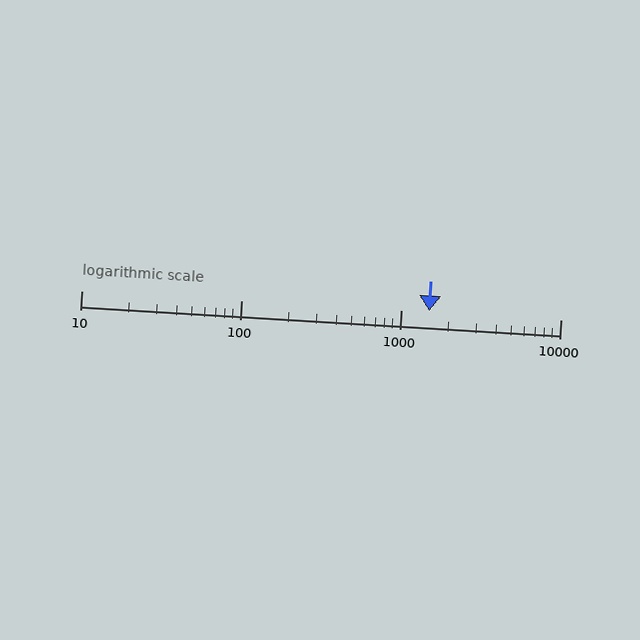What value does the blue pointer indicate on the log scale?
The pointer indicates approximately 1500.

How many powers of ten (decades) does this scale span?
The scale spans 3 decades, from 10 to 10000.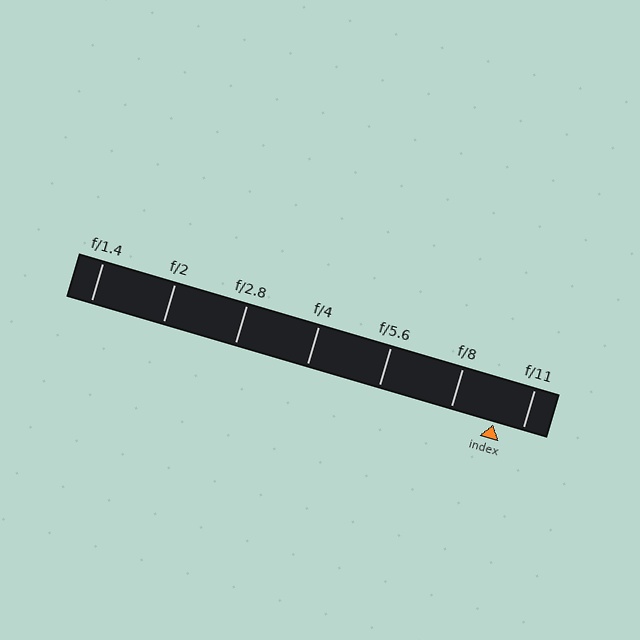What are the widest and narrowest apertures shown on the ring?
The widest aperture shown is f/1.4 and the narrowest is f/11.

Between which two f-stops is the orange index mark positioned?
The index mark is between f/8 and f/11.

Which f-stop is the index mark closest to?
The index mark is closest to f/11.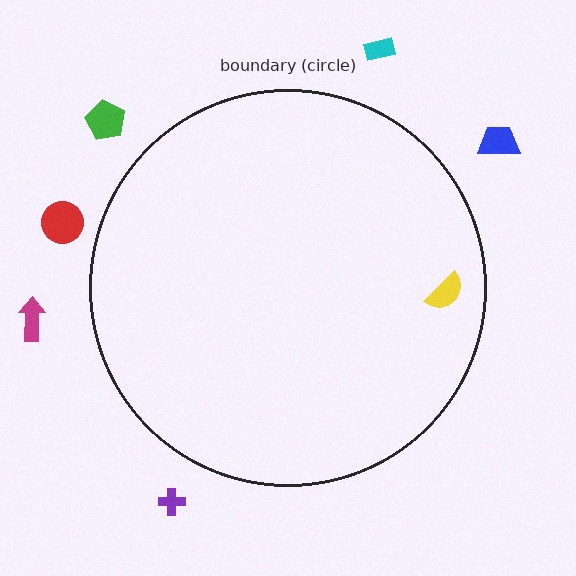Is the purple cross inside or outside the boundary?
Outside.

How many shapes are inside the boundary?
1 inside, 6 outside.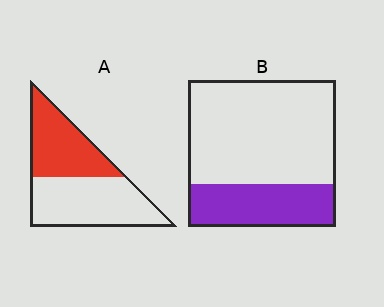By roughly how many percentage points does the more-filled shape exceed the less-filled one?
By roughly 15 percentage points (A over B).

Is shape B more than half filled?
No.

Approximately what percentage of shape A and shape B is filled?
A is approximately 45% and B is approximately 30%.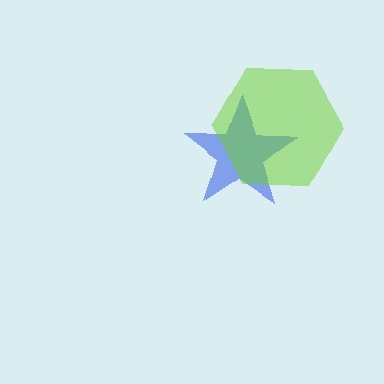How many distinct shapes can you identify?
There are 2 distinct shapes: a blue star, a lime hexagon.